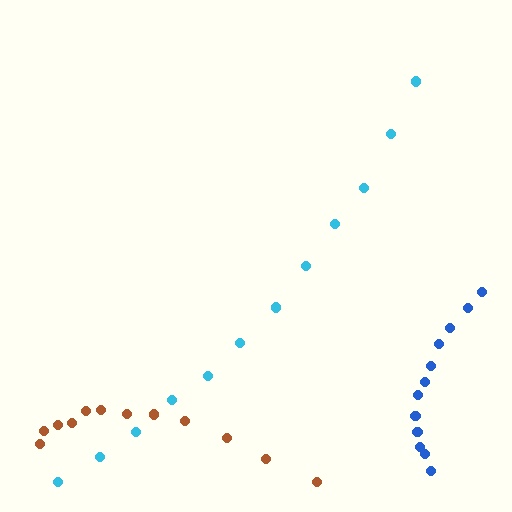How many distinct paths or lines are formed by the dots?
There are 3 distinct paths.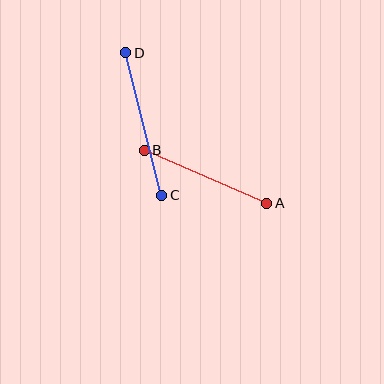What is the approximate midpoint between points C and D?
The midpoint is at approximately (144, 124) pixels.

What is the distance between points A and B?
The distance is approximately 133 pixels.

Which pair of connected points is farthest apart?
Points C and D are farthest apart.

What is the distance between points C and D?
The distance is approximately 147 pixels.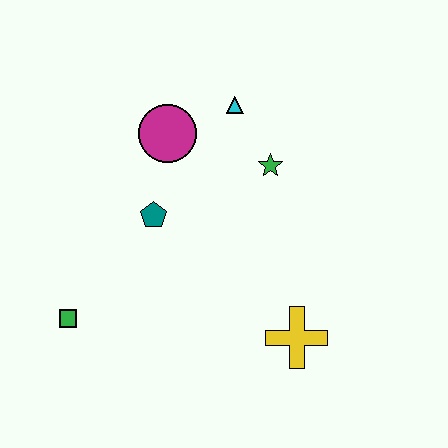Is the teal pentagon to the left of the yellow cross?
Yes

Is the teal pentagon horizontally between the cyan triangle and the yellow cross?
No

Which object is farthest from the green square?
The cyan triangle is farthest from the green square.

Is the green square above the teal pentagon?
No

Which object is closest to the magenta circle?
The cyan triangle is closest to the magenta circle.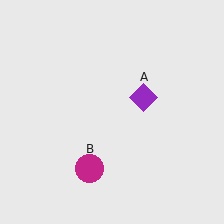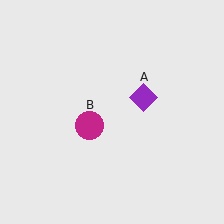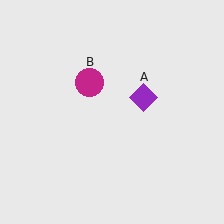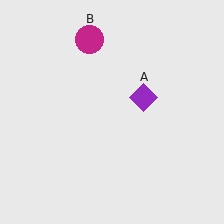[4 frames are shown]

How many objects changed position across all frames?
1 object changed position: magenta circle (object B).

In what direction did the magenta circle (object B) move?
The magenta circle (object B) moved up.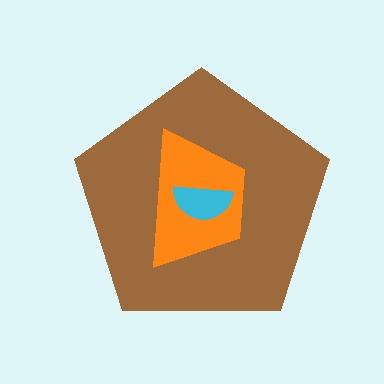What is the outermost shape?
The brown pentagon.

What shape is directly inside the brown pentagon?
The orange trapezoid.